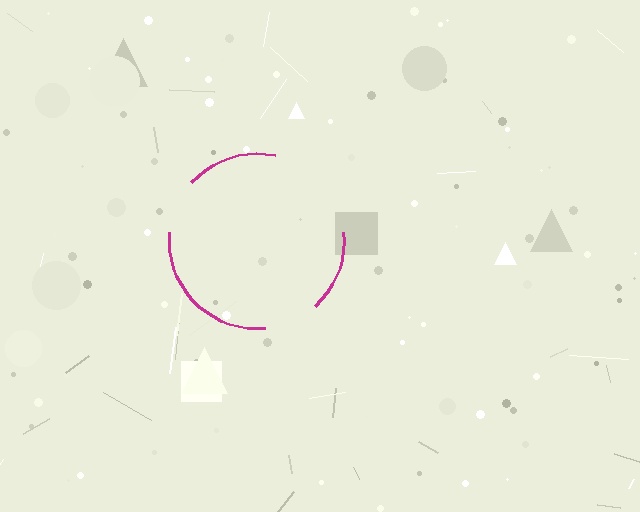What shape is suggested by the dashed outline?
The dashed outline suggests a circle.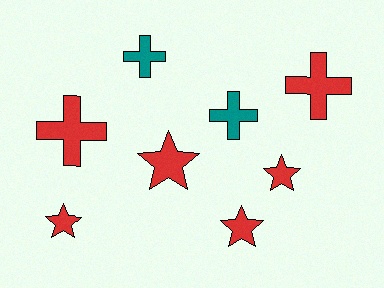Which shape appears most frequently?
Star, with 4 objects.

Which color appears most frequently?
Red, with 6 objects.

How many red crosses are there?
There are 2 red crosses.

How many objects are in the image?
There are 8 objects.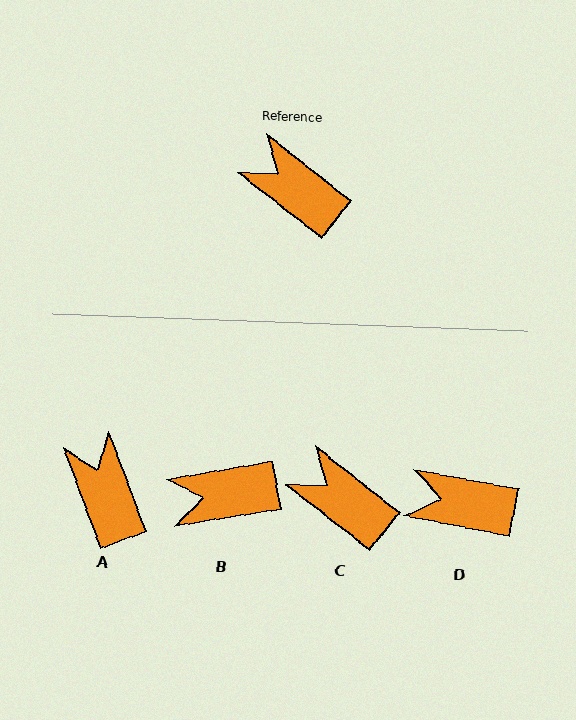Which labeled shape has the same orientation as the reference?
C.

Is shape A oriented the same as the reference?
No, it is off by about 31 degrees.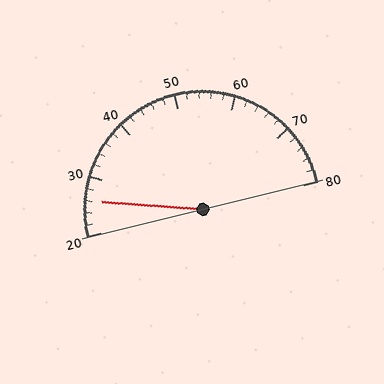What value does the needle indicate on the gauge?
The needle indicates approximately 26.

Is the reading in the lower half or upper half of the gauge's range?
The reading is in the lower half of the range (20 to 80).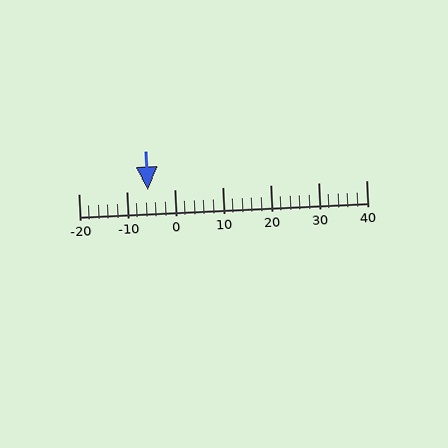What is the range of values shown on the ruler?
The ruler shows values from -20 to 40.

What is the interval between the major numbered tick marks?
The major tick marks are spaced 10 units apart.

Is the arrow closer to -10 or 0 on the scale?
The arrow is closer to -10.